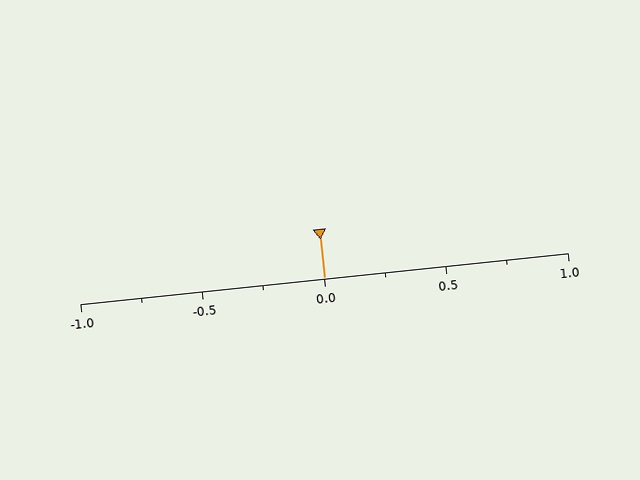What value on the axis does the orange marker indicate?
The marker indicates approximately 0.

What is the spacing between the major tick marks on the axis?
The major ticks are spaced 0.5 apart.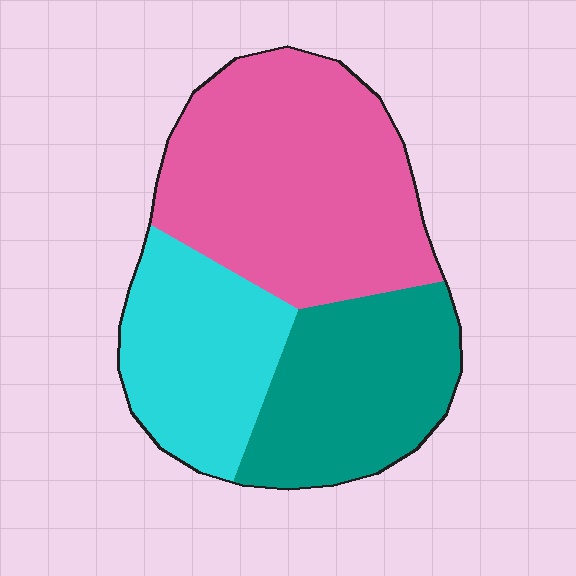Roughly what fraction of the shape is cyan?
Cyan covers 25% of the shape.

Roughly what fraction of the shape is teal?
Teal takes up between a sixth and a third of the shape.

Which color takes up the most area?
Pink, at roughly 45%.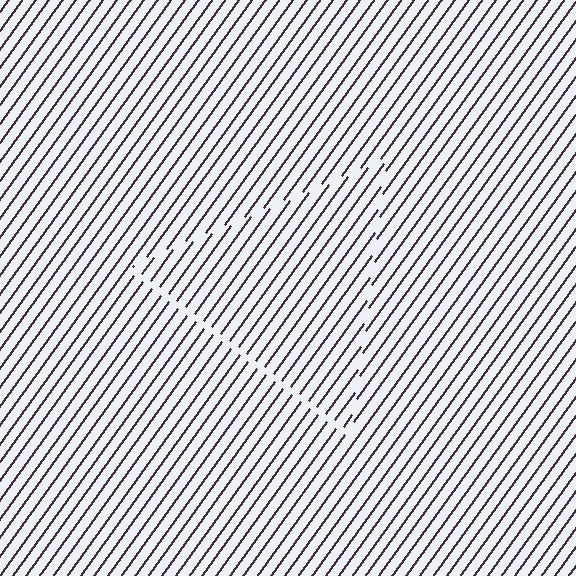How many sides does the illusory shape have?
3 sides — the line-ends trace a triangle.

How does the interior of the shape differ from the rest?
The interior of the shape contains the same grating, shifted by half a period — the contour is defined by the phase discontinuity where line-ends from the inner and outer gratings abut.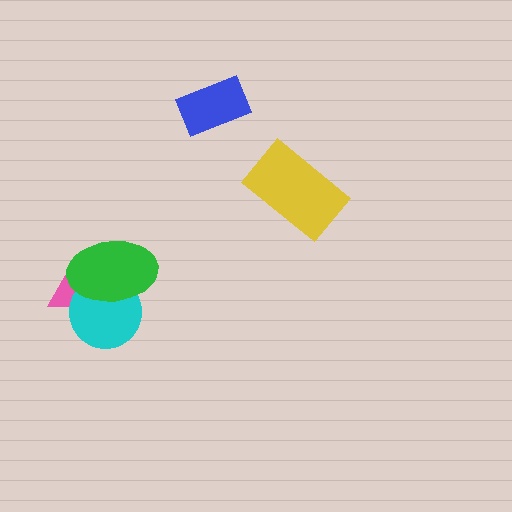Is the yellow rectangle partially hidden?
No, no other shape covers it.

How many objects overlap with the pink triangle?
2 objects overlap with the pink triangle.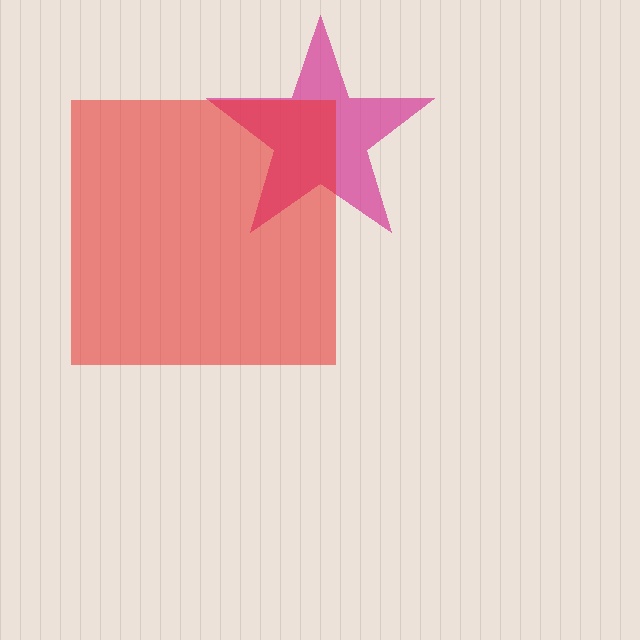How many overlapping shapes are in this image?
There are 2 overlapping shapes in the image.